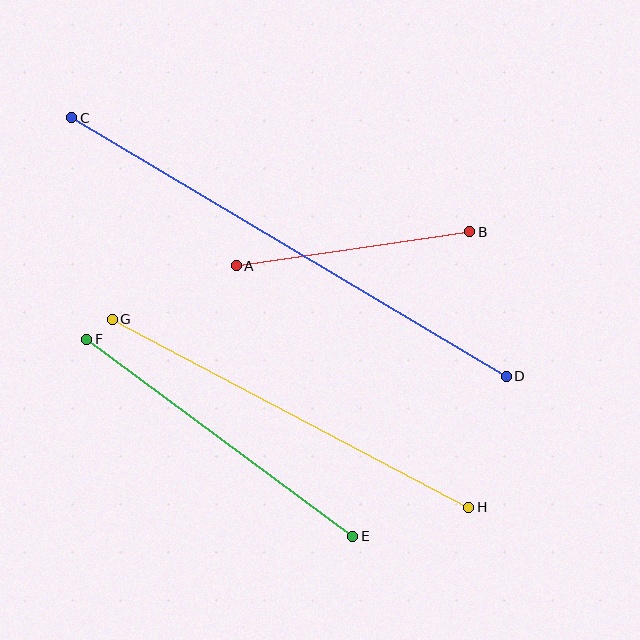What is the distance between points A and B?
The distance is approximately 236 pixels.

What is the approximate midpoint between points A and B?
The midpoint is at approximately (353, 249) pixels.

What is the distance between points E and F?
The distance is approximately 331 pixels.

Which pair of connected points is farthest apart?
Points C and D are farthest apart.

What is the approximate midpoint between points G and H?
The midpoint is at approximately (290, 413) pixels.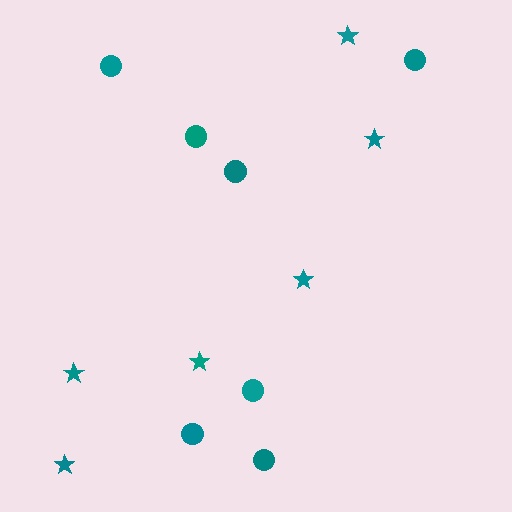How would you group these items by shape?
There are 2 groups: one group of stars (6) and one group of circles (7).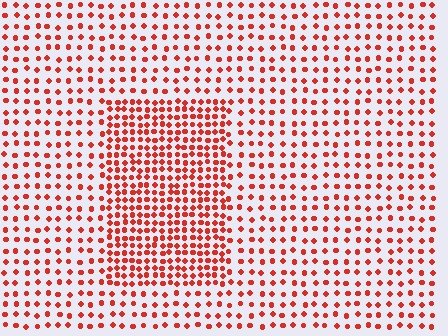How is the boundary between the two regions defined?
The boundary is defined by a change in element density (approximately 2.0x ratio). All elements are the same color, size, and shape.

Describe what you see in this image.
The image contains small red elements arranged at two different densities. A rectangle-shaped region is visible where the elements are more densely packed than the surrounding area.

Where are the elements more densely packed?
The elements are more densely packed inside the rectangle boundary.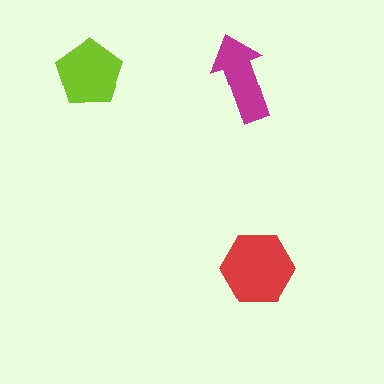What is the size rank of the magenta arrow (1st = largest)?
3rd.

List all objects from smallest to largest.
The magenta arrow, the lime pentagon, the red hexagon.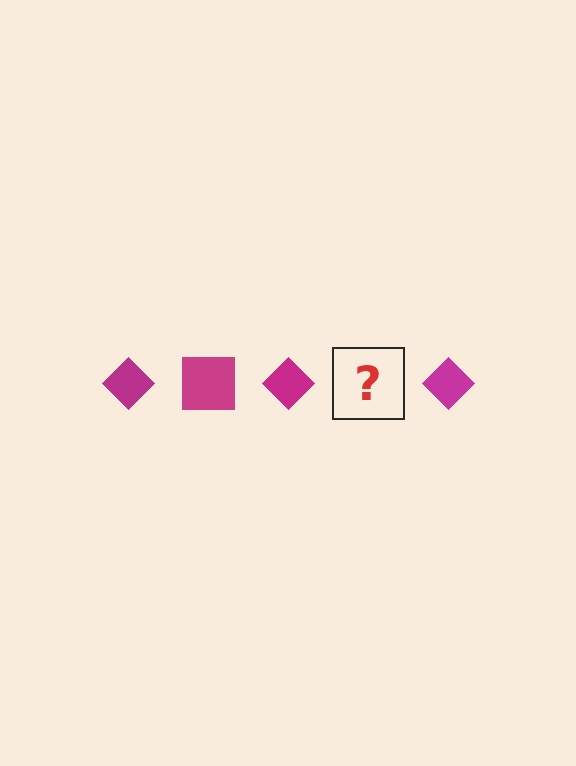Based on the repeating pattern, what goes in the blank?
The blank should be a magenta square.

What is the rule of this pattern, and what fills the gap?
The rule is that the pattern cycles through diamond, square shapes in magenta. The gap should be filled with a magenta square.